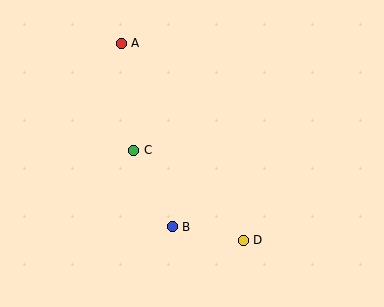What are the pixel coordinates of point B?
Point B is at (172, 227).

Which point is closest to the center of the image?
Point C at (134, 150) is closest to the center.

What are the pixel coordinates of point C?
Point C is at (134, 150).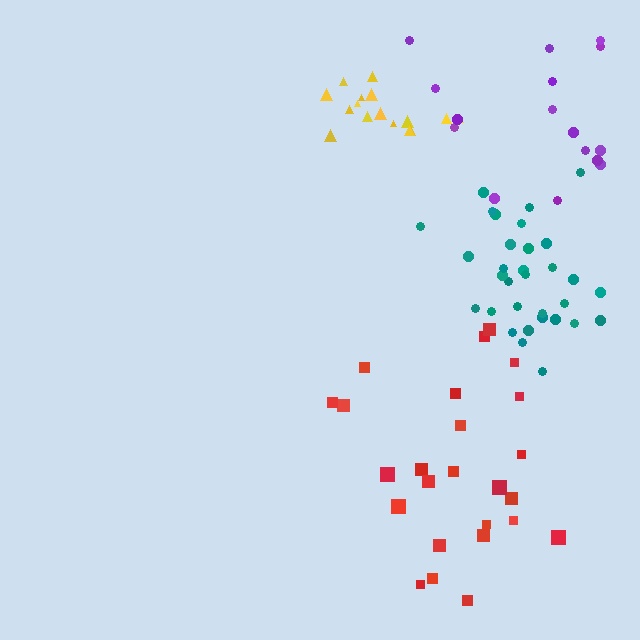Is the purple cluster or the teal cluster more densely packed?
Teal.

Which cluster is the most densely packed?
Yellow.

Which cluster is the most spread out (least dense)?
Purple.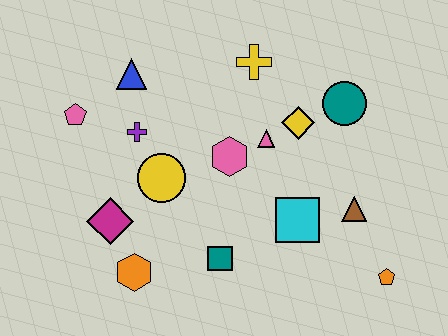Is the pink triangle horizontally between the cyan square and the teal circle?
No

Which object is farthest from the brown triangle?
The pink pentagon is farthest from the brown triangle.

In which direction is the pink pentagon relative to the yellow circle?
The pink pentagon is to the left of the yellow circle.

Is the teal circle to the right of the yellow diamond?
Yes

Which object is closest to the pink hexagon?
The pink triangle is closest to the pink hexagon.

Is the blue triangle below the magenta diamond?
No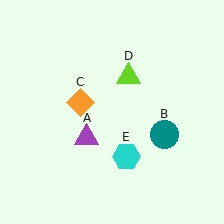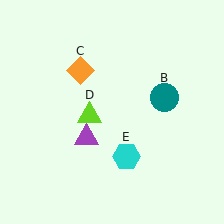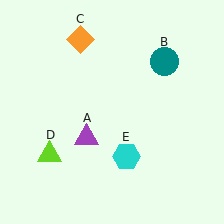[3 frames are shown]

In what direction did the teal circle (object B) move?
The teal circle (object B) moved up.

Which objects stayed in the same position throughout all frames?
Purple triangle (object A) and cyan hexagon (object E) remained stationary.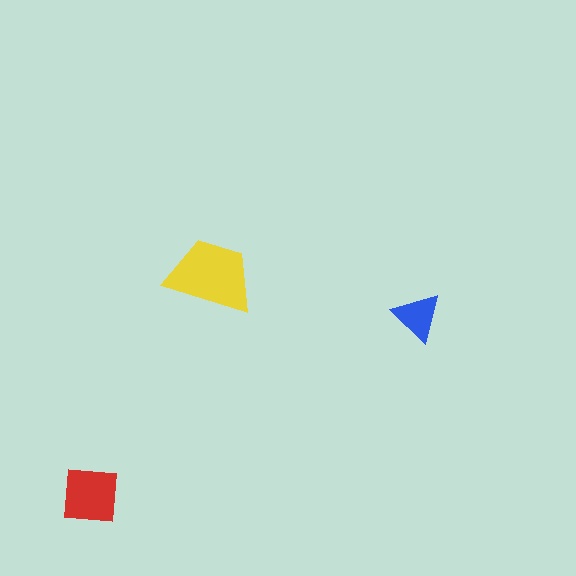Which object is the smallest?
The blue triangle.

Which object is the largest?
The yellow trapezoid.